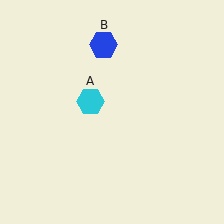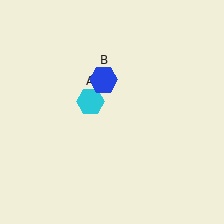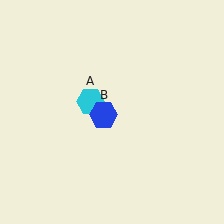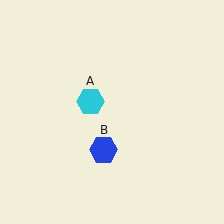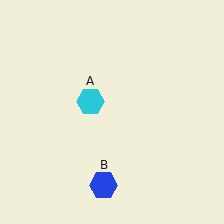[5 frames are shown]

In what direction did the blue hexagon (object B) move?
The blue hexagon (object B) moved down.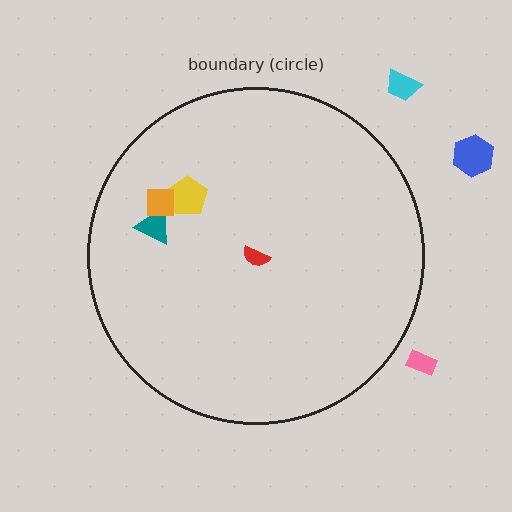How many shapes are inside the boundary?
4 inside, 3 outside.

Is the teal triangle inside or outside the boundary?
Inside.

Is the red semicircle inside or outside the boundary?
Inside.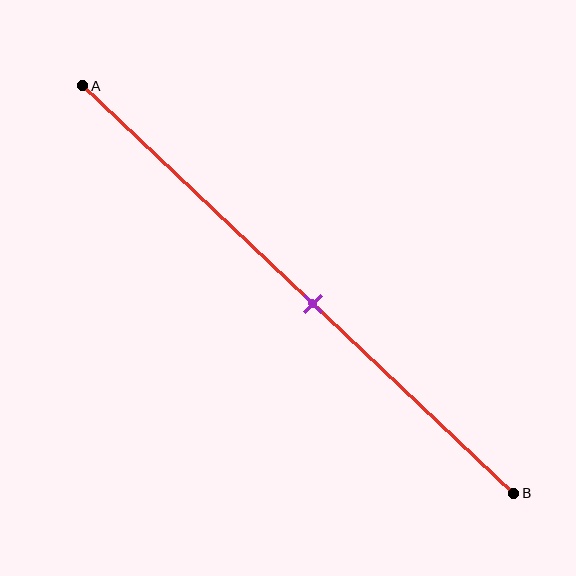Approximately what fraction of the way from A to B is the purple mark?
The purple mark is approximately 55% of the way from A to B.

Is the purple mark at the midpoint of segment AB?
No, the mark is at about 55% from A, not at the 50% midpoint.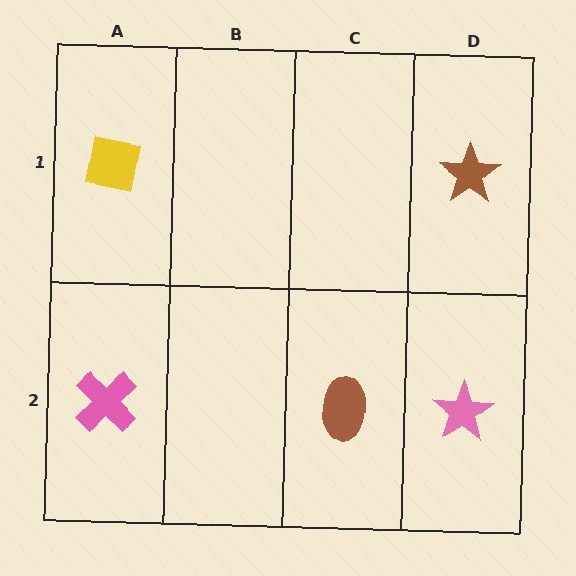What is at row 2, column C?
A brown ellipse.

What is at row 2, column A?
A pink cross.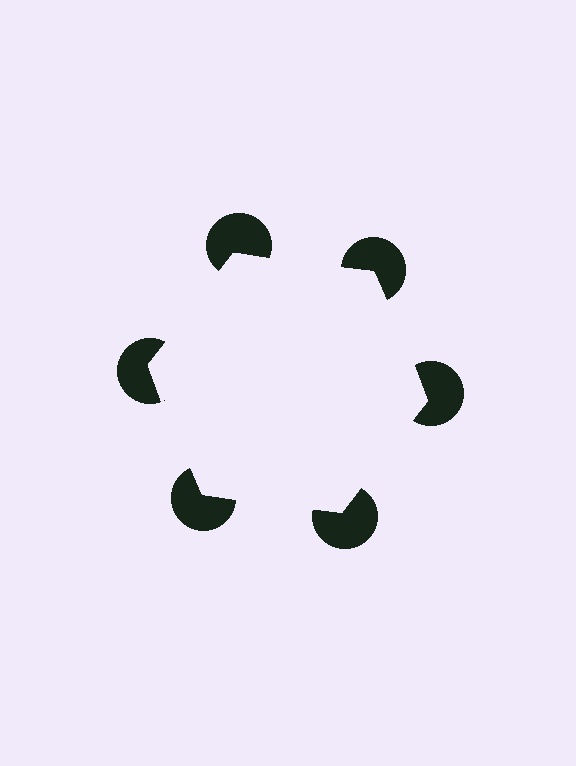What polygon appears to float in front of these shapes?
An illusory hexagon — its edges are inferred from the aligned wedge cuts in the pac-man discs, not physically drawn.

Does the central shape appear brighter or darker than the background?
It typically appears slightly brighter than the background, even though no actual brightness change is drawn.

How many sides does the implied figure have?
6 sides.